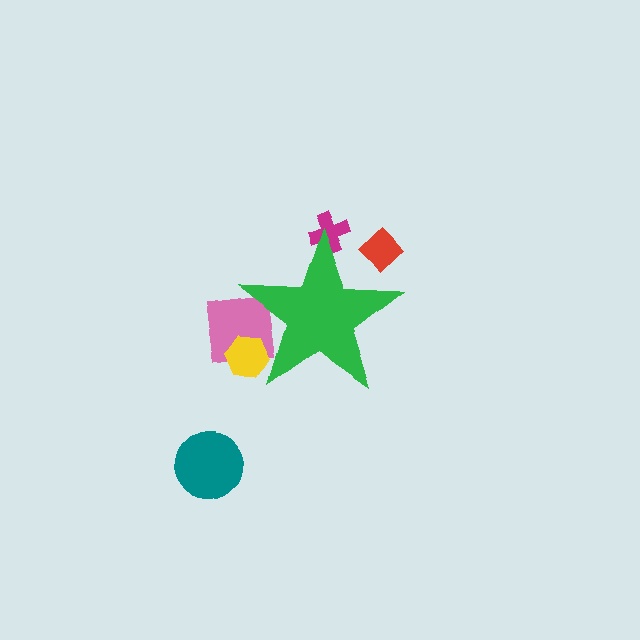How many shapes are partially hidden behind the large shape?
4 shapes are partially hidden.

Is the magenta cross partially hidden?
Yes, the magenta cross is partially hidden behind the green star.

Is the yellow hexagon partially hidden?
Yes, the yellow hexagon is partially hidden behind the green star.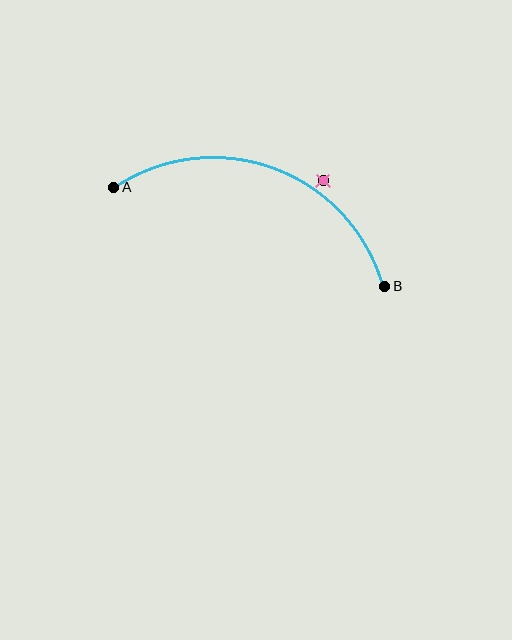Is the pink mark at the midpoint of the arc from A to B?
No — the pink mark does not lie on the arc at all. It sits slightly outside the curve.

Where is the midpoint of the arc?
The arc midpoint is the point on the curve farthest from the straight line joining A and B. It sits above that line.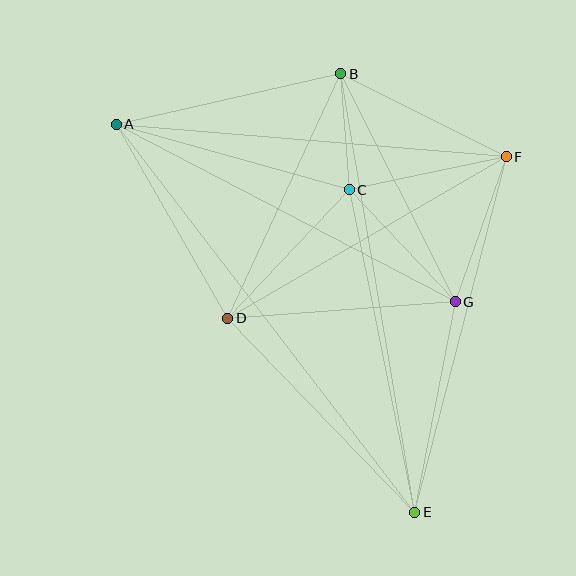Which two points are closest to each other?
Points B and C are closest to each other.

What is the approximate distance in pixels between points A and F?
The distance between A and F is approximately 391 pixels.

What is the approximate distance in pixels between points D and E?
The distance between D and E is approximately 270 pixels.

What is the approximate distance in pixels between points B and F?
The distance between B and F is approximately 185 pixels.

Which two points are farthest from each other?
Points A and E are farthest from each other.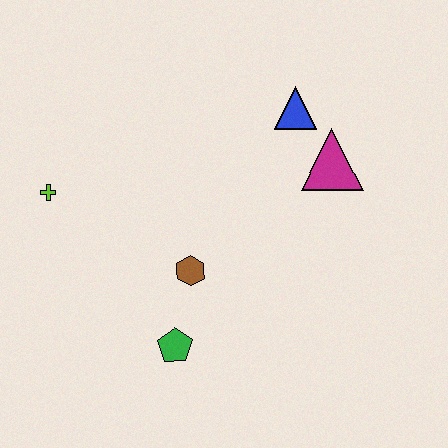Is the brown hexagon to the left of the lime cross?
No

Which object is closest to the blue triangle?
The magenta triangle is closest to the blue triangle.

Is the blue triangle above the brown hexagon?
Yes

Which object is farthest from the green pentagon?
The blue triangle is farthest from the green pentagon.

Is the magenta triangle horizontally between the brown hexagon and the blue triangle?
No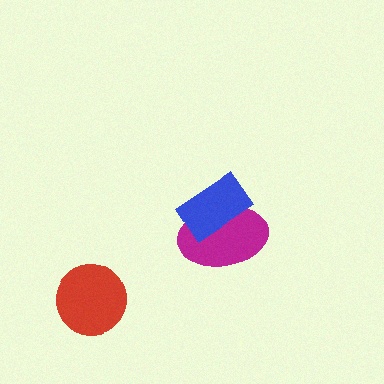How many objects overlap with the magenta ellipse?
1 object overlaps with the magenta ellipse.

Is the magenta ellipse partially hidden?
Yes, it is partially covered by another shape.